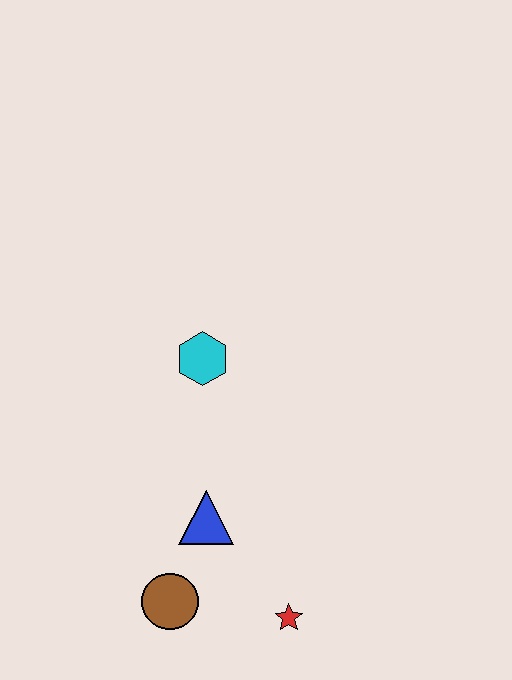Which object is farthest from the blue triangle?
The cyan hexagon is farthest from the blue triangle.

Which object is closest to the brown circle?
The blue triangle is closest to the brown circle.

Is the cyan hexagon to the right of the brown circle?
Yes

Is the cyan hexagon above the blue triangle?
Yes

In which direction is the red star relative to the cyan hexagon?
The red star is below the cyan hexagon.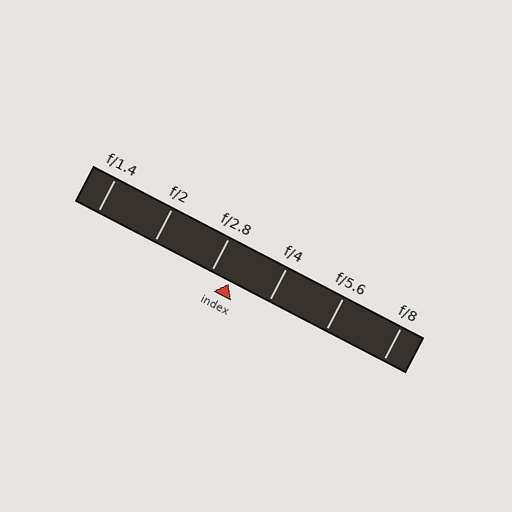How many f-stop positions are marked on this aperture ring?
There are 6 f-stop positions marked.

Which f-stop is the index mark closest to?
The index mark is closest to f/2.8.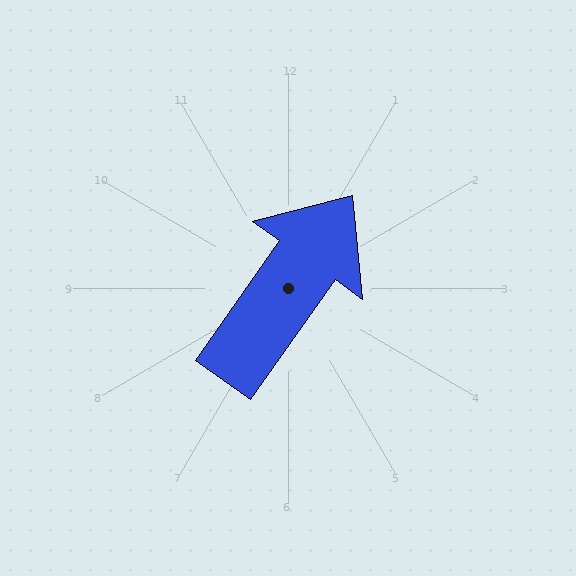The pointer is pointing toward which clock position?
Roughly 1 o'clock.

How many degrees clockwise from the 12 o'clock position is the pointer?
Approximately 35 degrees.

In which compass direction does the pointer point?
Northeast.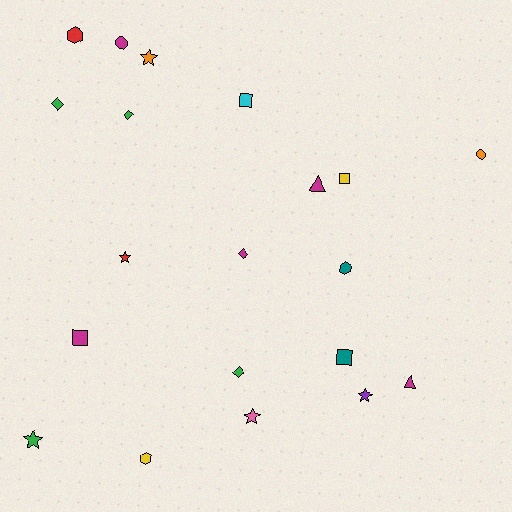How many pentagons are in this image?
There are no pentagons.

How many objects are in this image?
There are 20 objects.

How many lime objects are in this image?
There are no lime objects.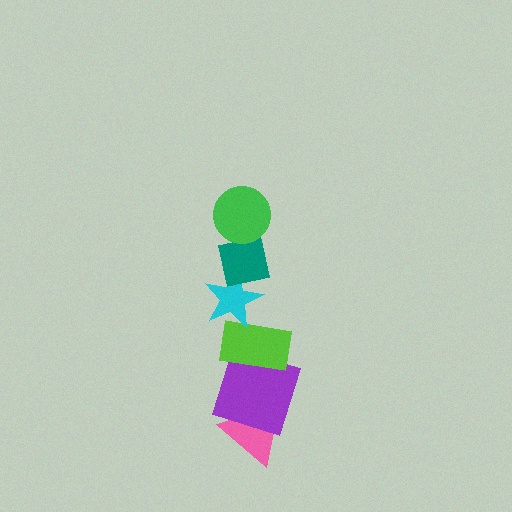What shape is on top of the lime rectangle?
The cyan star is on top of the lime rectangle.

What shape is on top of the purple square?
The lime rectangle is on top of the purple square.